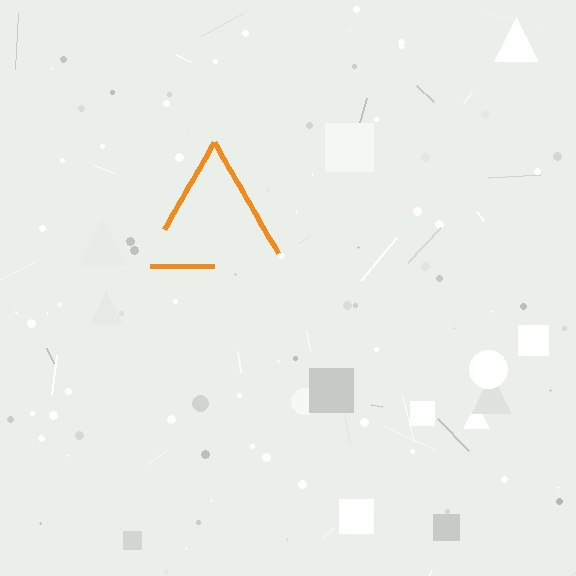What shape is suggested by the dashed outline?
The dashed outline suggests a triangle.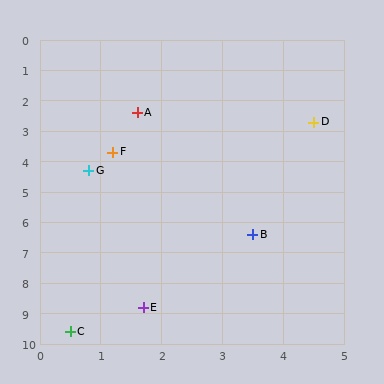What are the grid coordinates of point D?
Point D is at approximately (4.5, 2.7).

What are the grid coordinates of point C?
Point C is at approximately (0.5, 9.6).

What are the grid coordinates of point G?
Point G is at approximately (0.8, 4.3).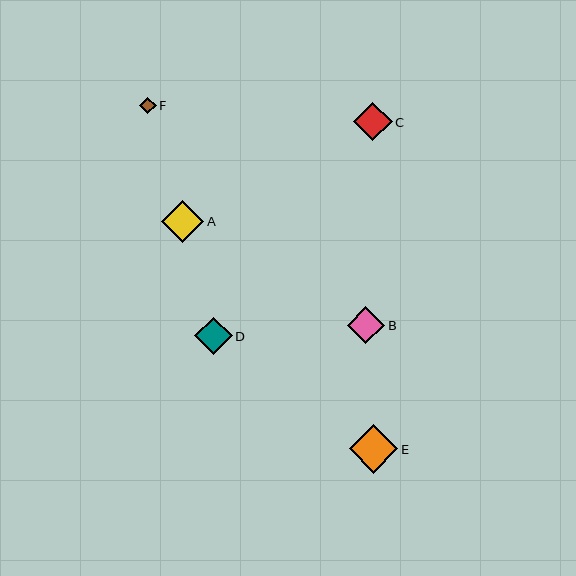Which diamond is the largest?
Diamond E is the largest with a size of approximately 48 pixels.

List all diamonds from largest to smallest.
From largest to smallest: E, A, C, D, B, F.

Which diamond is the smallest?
Diamond F is the smallest with a size of approximately 16 pixels.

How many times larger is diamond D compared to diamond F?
Diamond D is approximately 2.3 times the size of diamond F.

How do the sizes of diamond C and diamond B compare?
Diamond C and diamond B are approximately the same size.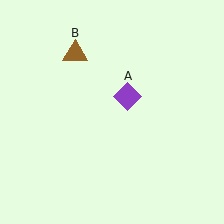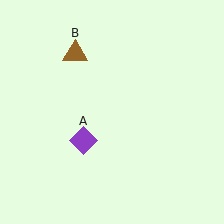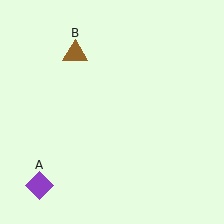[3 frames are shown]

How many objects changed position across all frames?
1 object changed position: purple diamond (object A).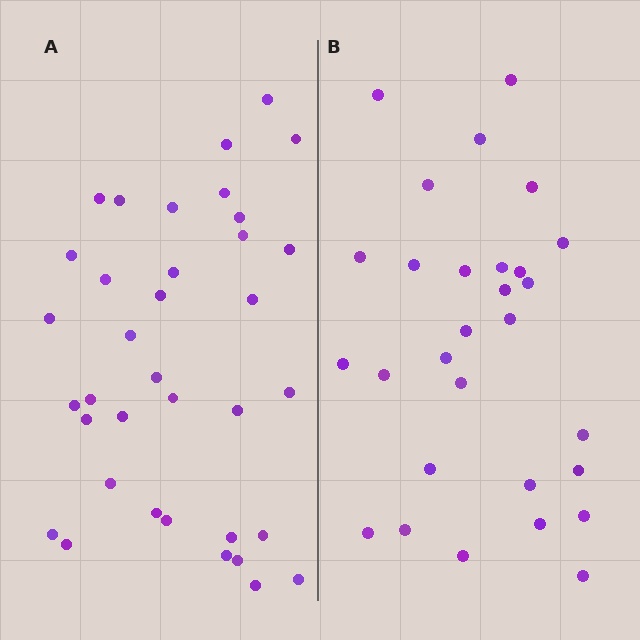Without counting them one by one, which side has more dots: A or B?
Region A (the left region) has more dots.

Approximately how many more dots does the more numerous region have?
Region A has roughly 8 or so more dots than region B.